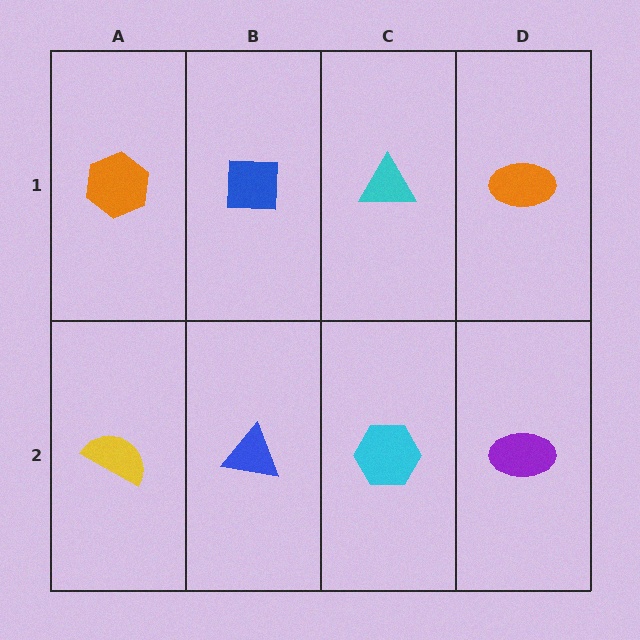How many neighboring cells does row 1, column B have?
3.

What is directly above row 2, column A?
An orange hexagon.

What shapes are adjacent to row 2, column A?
An orange hexagon (row 1, column A), a blue triangle (row 2, column B).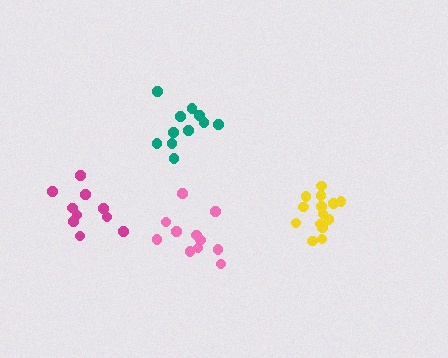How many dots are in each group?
Group 1: 14 dots, Group 2: 11 dots, Group 3: 11 dots, Group 4: 10 dots (46 total).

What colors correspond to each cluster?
The clusters are colored: yellow, teal, pink, magenta.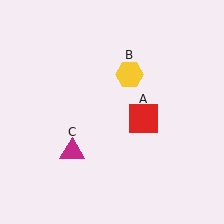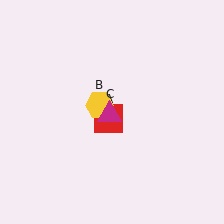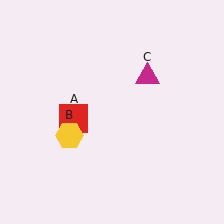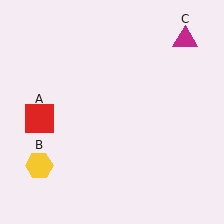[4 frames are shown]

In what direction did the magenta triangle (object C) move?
The magenta triangle (object C) moved up and to the right.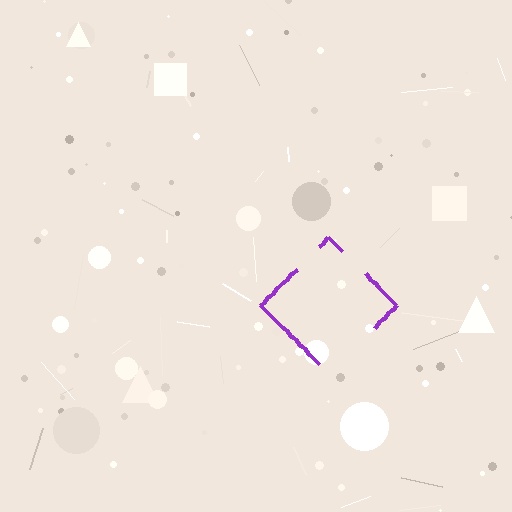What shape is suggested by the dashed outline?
The dashed outline suggests a diamond.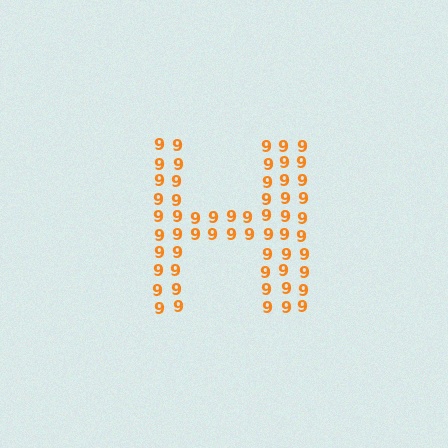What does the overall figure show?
The overall figure shows the letter H.